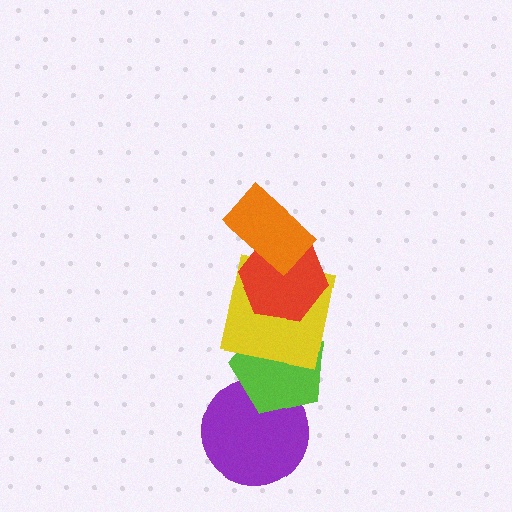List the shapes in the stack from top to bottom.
From top to bottom: the orange rectangle, the red hexagon, the yellow square, the lime pentagon, the purple circle.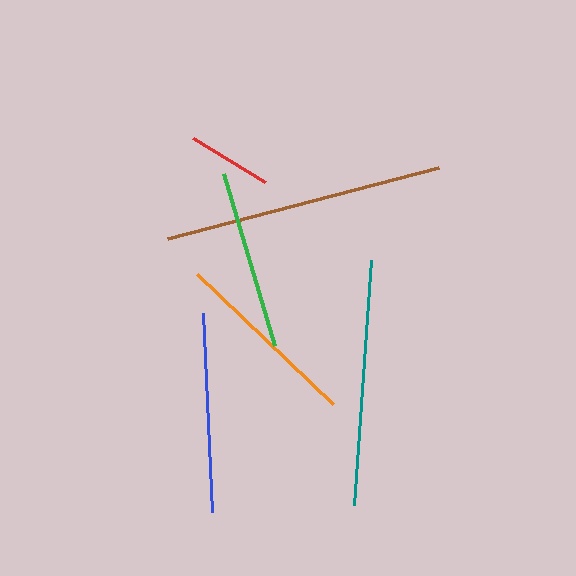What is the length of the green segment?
The green segment is approximately 179 pixels long.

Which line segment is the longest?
The brown line is the longest at approximately 280 pixels.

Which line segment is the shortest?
The red line is the shortest at approximately 84 pixels.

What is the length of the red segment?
The red segment is approximately 84 pixels long.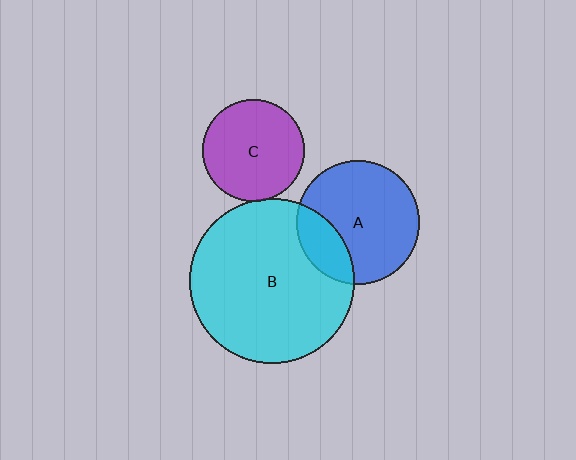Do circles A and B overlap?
Yes.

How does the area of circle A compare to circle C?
Approximately 1.5 times.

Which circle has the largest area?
Circle B (cyan).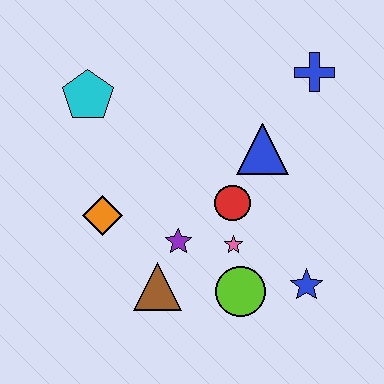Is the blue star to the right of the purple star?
Yes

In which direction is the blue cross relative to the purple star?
The blue cross is above the purple star.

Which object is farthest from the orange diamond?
The blue cross is farthest from the orange diamond.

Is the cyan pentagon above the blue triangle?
Yes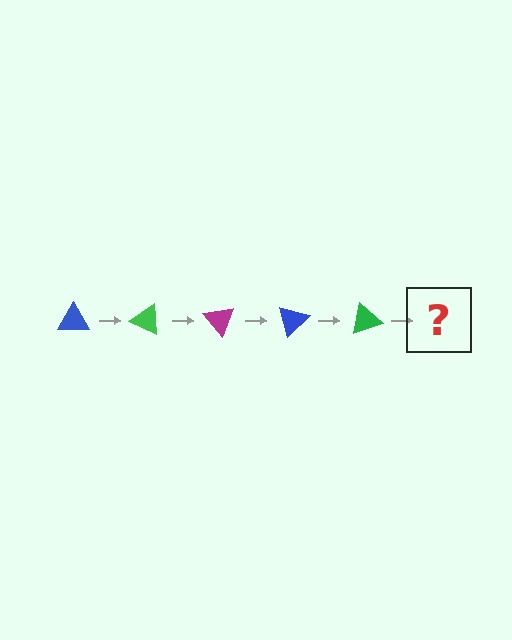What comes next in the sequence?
The next element should be a magenta triangle, rotated 125 degrees from the start.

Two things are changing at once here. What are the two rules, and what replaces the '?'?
The two rules are that it rotates 25 degrees each step and the color cycles through blue, green, and magenta. The '?' should be a magenta triangle, rotated 125 degrees from the start.